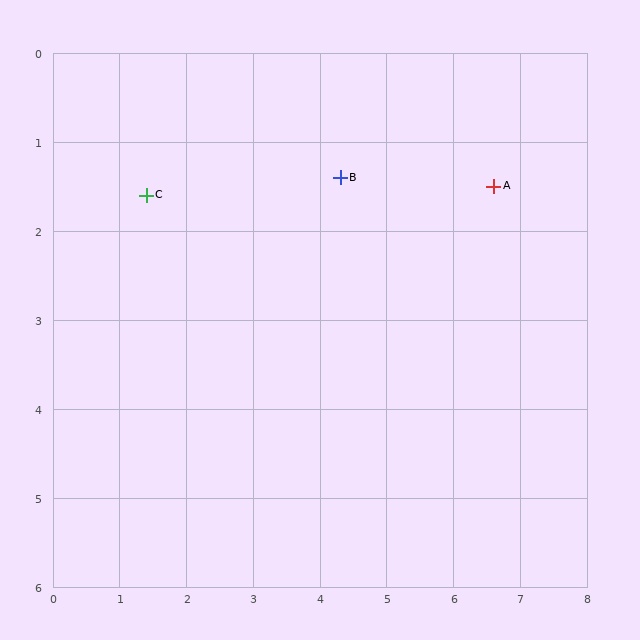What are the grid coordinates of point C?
Point C is at approximately (1.4, 1.6).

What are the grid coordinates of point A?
Point A is at approximately (6.6, 1.5).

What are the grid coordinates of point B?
Point B is at approximately (4.3, 1.4).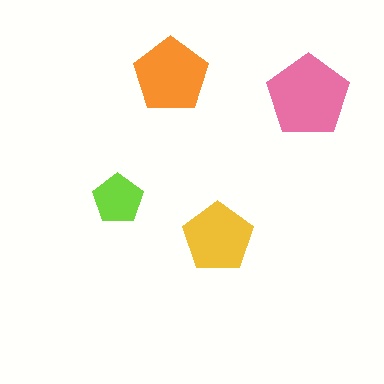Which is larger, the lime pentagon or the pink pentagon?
The pink one.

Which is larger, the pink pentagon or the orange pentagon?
The pink one.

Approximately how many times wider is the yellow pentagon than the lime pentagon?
About 1.5 times wider.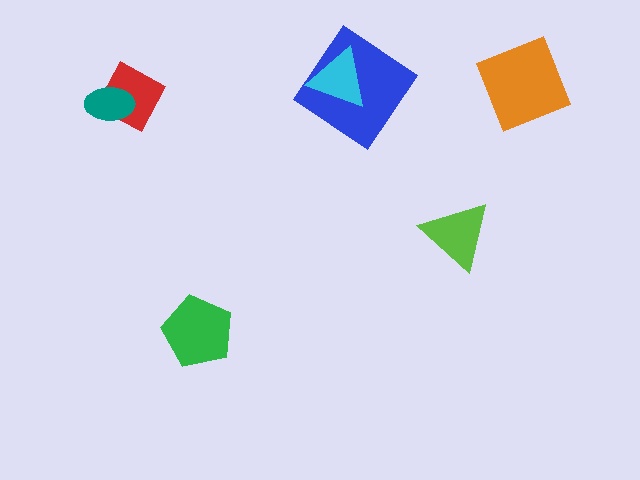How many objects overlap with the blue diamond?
1 object overlaps with the blue diamond.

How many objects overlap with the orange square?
0 objects overlap with the orange square.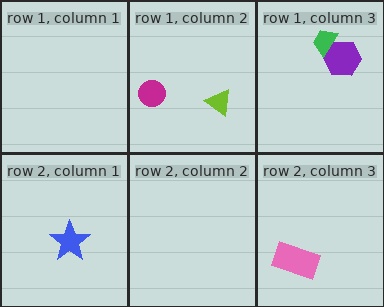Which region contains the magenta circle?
The row 1, column 2 region.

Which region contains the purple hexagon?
The row 1, column 3 region.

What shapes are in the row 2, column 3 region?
The pink rectangle.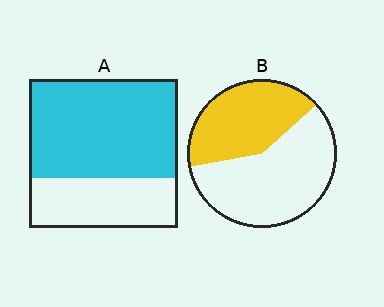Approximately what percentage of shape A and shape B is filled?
A is approximately 65% and B is approximately 40%.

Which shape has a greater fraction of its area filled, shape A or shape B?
Shape A.